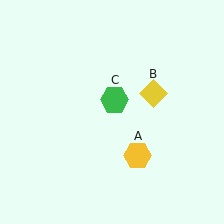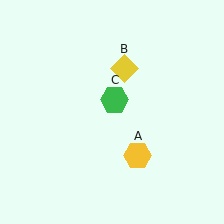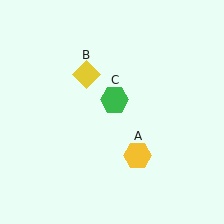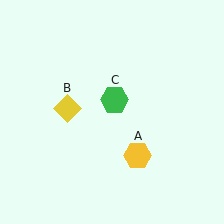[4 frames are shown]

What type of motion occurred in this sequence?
The yellow diamond (object B) rotated counterclockwise around the center of the scene.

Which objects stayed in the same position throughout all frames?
Yellow hexagon (object A) and green hexagon (object C) remained stationary.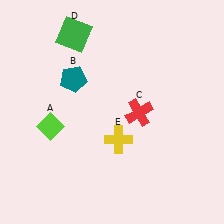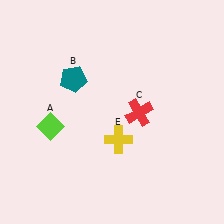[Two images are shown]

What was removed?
The green square (D) was removed in Image 2.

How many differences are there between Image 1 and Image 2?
There is 1 difference between the two images.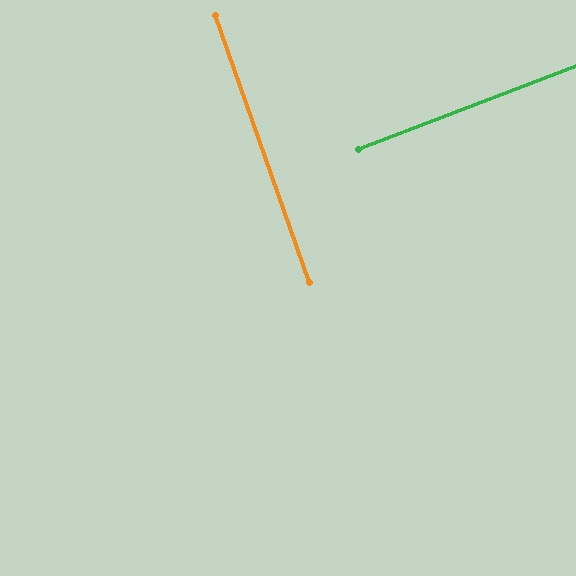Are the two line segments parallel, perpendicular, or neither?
Perpendicular — they meet at approximately 89°.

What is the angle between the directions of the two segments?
Approximately 89 degrees.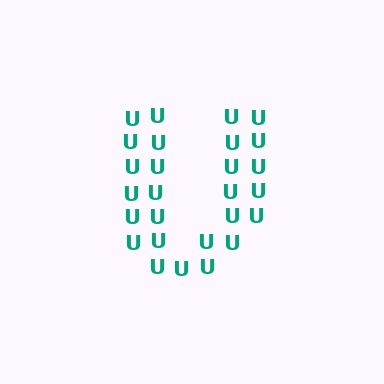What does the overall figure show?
The overall figure shows the letter U.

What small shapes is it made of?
It is made of small letter U's.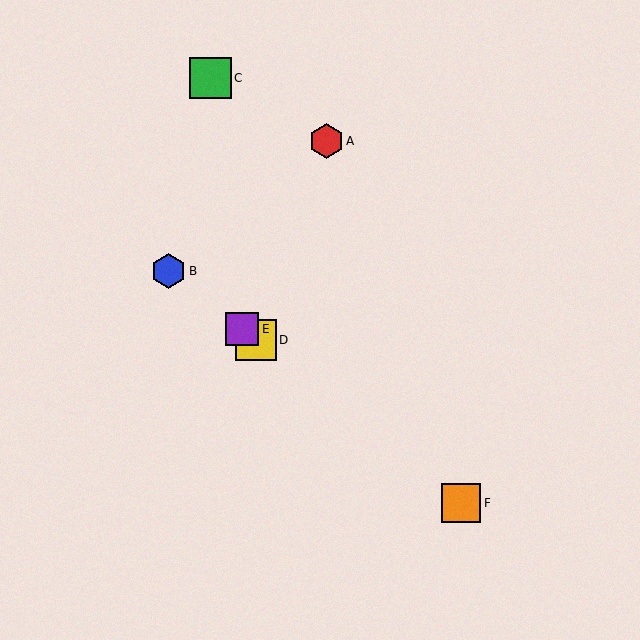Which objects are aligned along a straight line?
Objects B, D, E, F are aligned along a straight line.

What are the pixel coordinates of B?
Object B is at (169, 271).